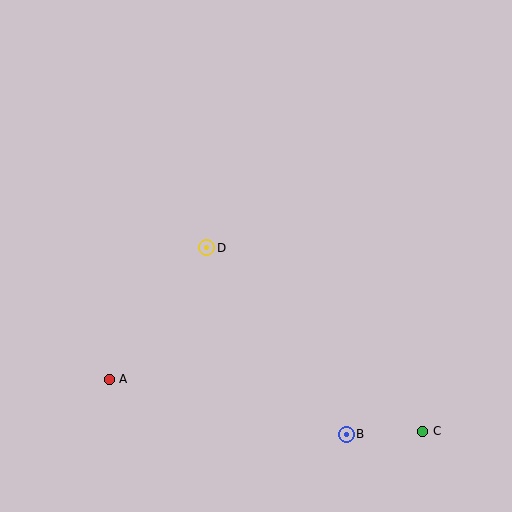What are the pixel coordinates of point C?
Point C is at (423, 431).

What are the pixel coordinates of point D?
Point D is at (207, 248).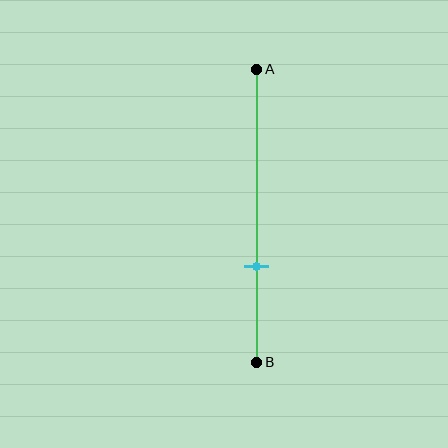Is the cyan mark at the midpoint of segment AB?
No, the mark is at about 65% from A, not at the 50% midpoint.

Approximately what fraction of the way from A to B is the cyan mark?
The cyan mark is approximately 65% of the way from A to B.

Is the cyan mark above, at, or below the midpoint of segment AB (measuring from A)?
The cyan mark is below the midpoint of segment AB.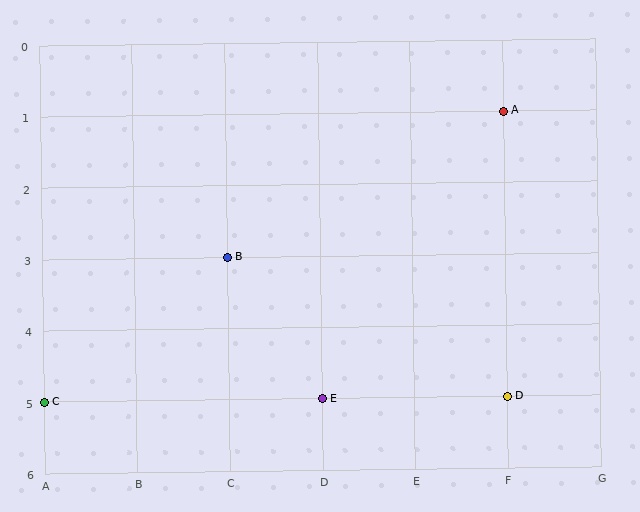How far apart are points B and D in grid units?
Points B and D are 3 columns and 2 rows apart (about 3.6 grid units diagonally).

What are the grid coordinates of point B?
Point B is at grid coordinates (C, 3).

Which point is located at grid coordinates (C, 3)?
Point B is at (C, 3).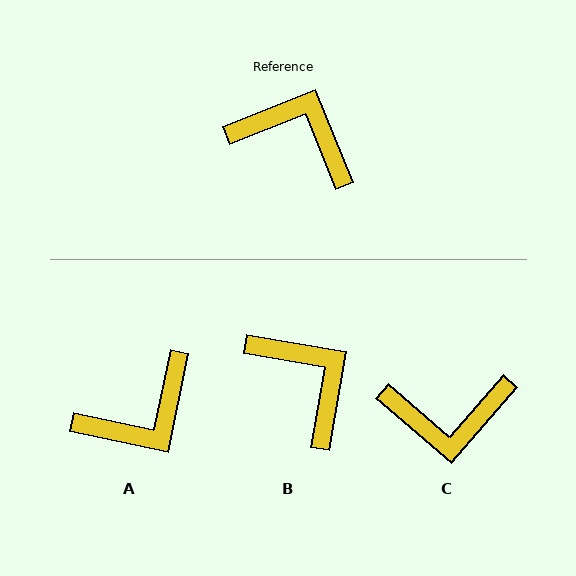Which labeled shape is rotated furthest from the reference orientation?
C, about 153 degrees away.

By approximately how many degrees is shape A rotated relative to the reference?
Approximately 124 degrees clockwise.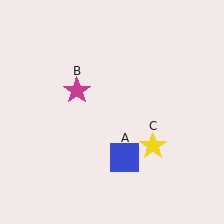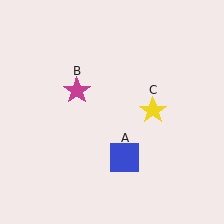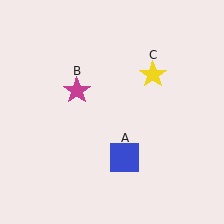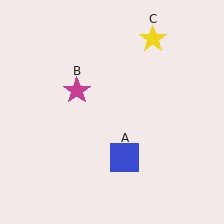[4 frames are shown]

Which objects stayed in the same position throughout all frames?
Blue square (object A) and magenta star (object B) remained stationary.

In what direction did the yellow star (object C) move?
The yellow star (object C) moved up.